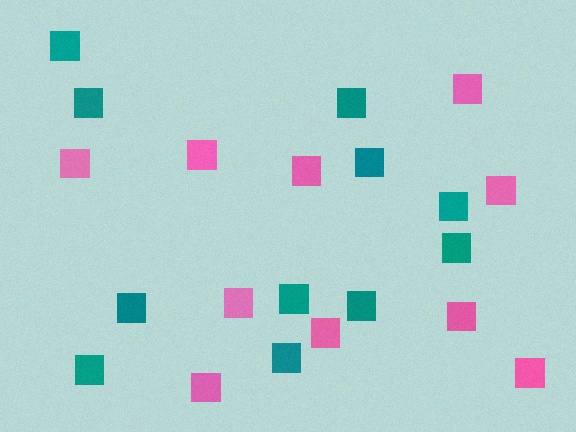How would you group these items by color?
There are 2 groups: one group of teal squares (11) and one group of pink squares (10).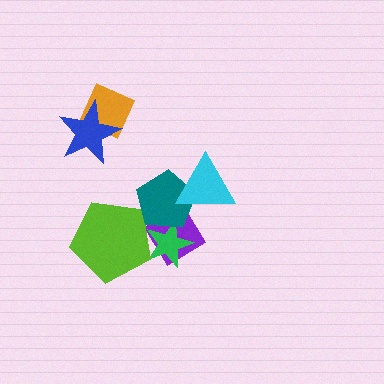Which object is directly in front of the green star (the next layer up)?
The lime pentagon is directly in front of the green star.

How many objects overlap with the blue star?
1 object overlaps with the blue star.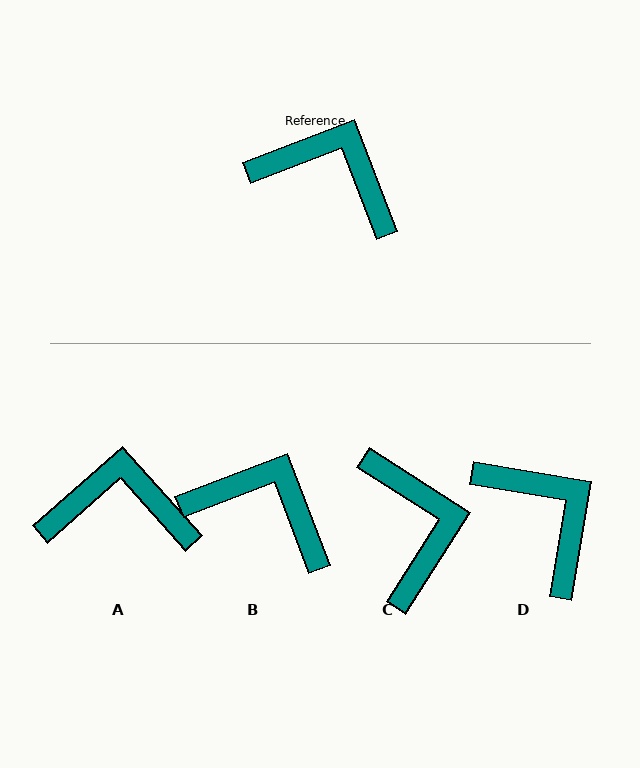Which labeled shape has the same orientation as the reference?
B.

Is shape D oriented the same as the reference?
No, it is off by about 31 degrees.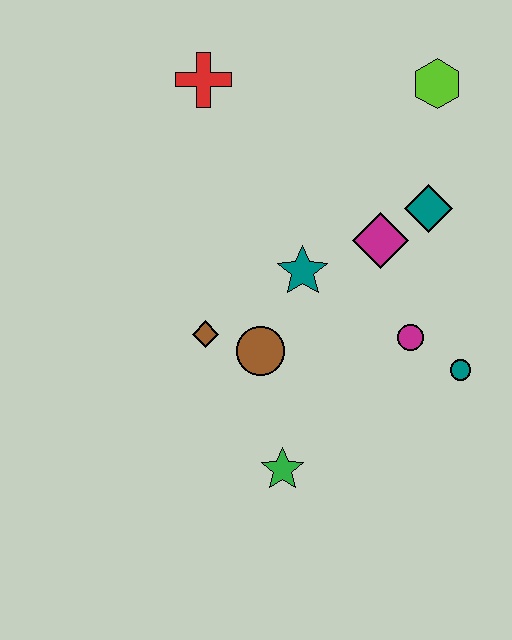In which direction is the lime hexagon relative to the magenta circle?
The lime hexagon is above the magenta circle.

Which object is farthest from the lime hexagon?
The green star is farthest from the lime hexagon.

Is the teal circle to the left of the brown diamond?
No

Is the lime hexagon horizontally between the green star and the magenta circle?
No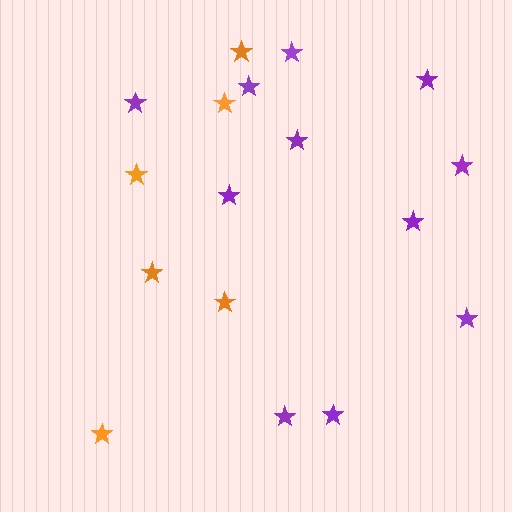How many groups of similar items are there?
There are 2 groups: one group of orange stars (6) and one group of purple stars (11).